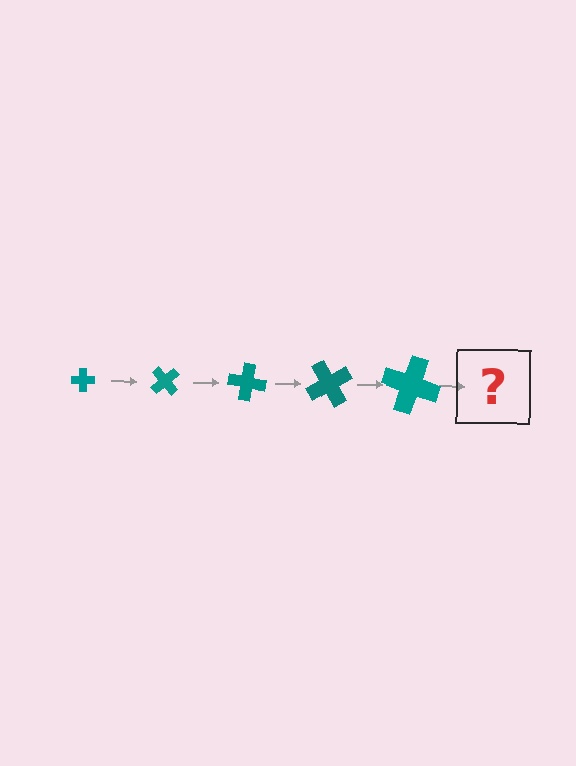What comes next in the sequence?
The next element should be a cross, larger than the previous one and rotated 250 degrees from the start.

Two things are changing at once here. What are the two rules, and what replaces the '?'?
The two rules are that the cross grows larger each step and it rotates 50 degrees each step. The '?' should be a cross, larger than the previous one and rotated 250 degrees from the start.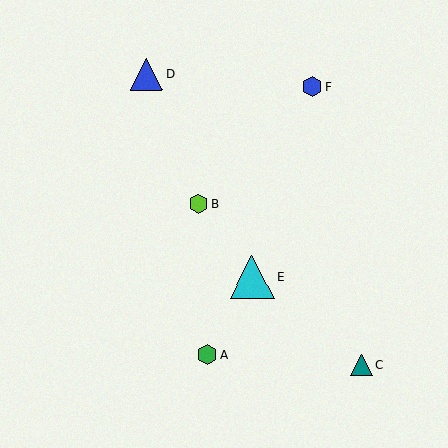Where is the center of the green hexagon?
The center of the green hexagon is at (207, 355).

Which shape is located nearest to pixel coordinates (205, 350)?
The green hexagon (labeled A) at (207, 355) is nearest to that location.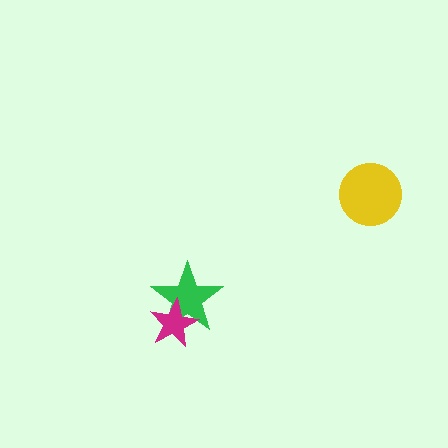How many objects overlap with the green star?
1 object overlaps with the green star.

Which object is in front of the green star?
The magenta star is in front of the green star.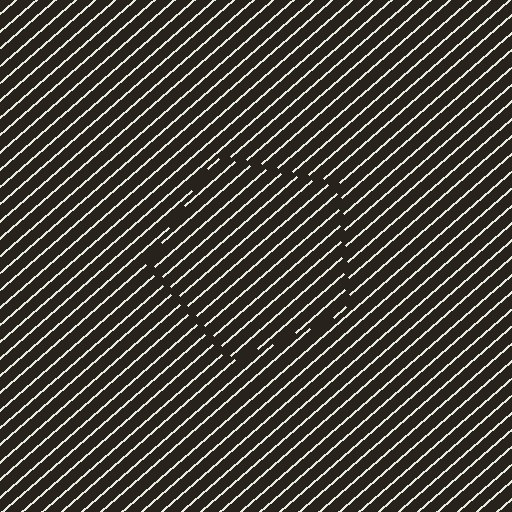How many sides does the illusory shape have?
5 sides — the line-ends trace a pentagon.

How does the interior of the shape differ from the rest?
The interior of the shape contains the same grating, shifted by half a period — the contour is defined by the phase discontinuity where line-ends from the inner and outer gratings abut.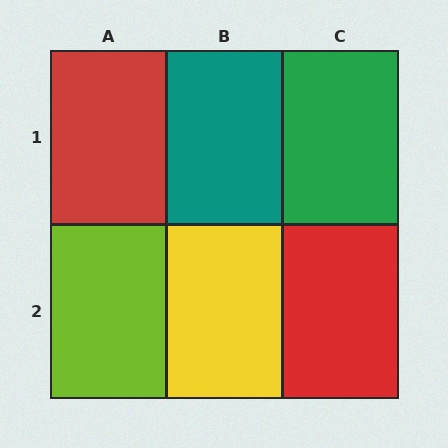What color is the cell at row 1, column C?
Green.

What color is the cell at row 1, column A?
Red.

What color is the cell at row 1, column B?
Teal.